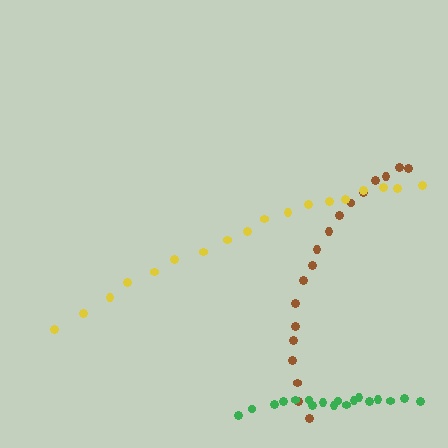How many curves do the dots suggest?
There are 3 distinct paths.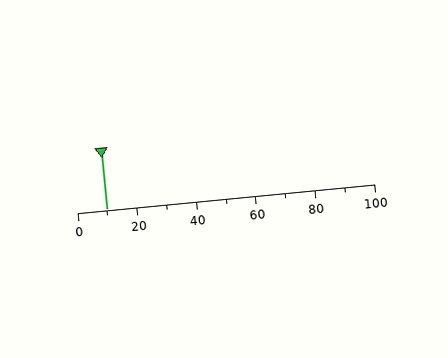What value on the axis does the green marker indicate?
The marker indicates approximately 10.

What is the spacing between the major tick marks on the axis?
The major ticks are spaced 20 apart.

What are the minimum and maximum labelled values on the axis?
The axis runs from 0 to 100.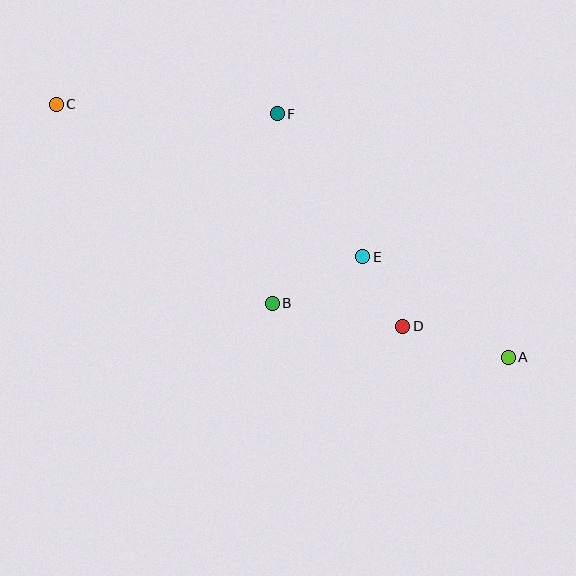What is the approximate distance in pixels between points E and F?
The distance between E and F is approximately 166 pixels.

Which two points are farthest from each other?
Points A and C are farthest from each other.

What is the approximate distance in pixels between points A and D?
The distance between A and D is approximately 110 pixels.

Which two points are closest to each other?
Points D and E are closest to each other.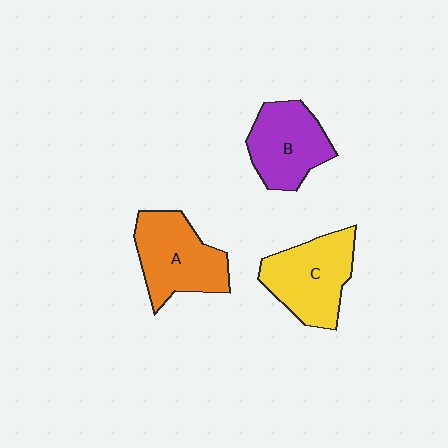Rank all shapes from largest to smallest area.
From largest to smallest: A (orange), C (yellow), B (purple).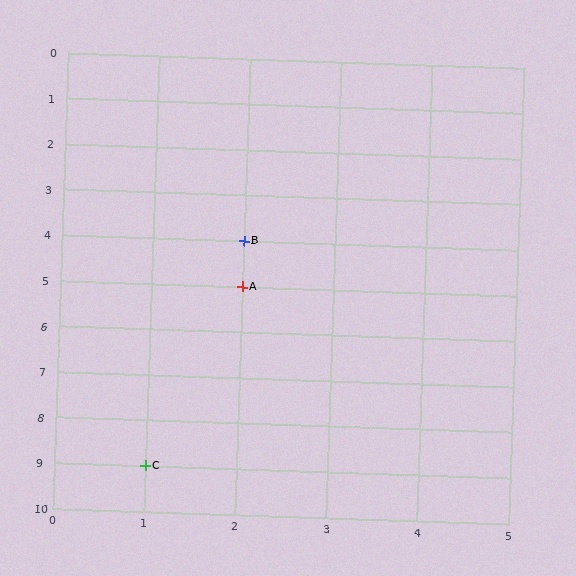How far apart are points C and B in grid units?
Points C and B are 1 column and 5 rows apart (about 5.1 grid units diagonally).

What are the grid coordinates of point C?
Point C is at grid coordinates (1, 9).